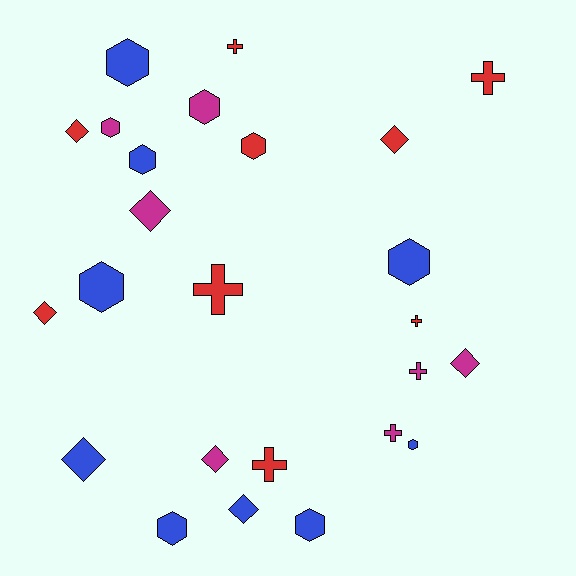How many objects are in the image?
There are 25 objects.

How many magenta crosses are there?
There are 2 magenta crosses.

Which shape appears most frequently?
Hexagon, with 10 objects.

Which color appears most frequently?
Blue, with 9 objects.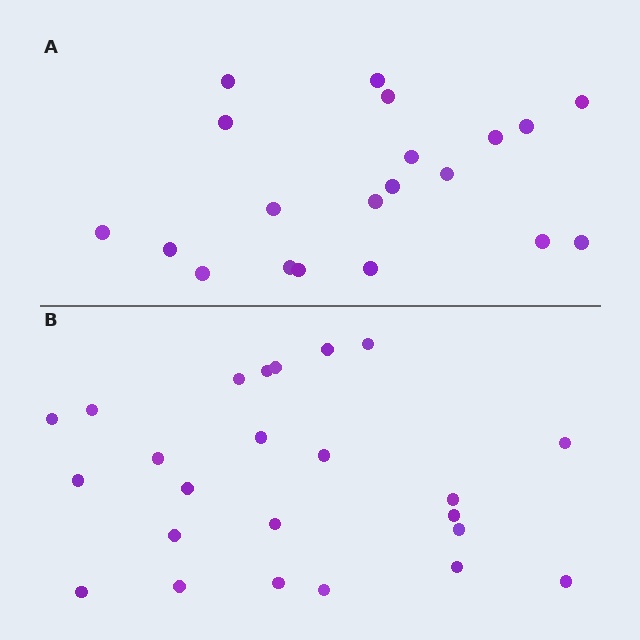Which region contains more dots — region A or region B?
Region B (the bottom region) has more dots.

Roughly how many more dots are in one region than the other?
Region B has about 4 more dots than region A.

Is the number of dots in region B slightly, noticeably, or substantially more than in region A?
Region B has only slightly more — the two regions are fairly close. The ratio is roughly 1.2 to 1.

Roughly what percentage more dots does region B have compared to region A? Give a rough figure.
About 20% more.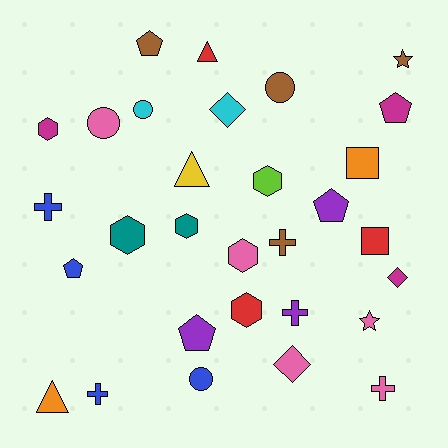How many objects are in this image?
There are 30 objects.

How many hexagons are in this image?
There are 6 hexagons.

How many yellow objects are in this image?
There is 1 yellow object.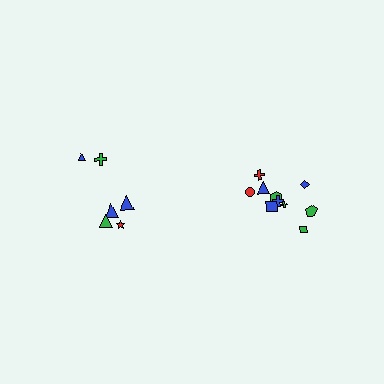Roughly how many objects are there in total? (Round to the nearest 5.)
Roughly 15 objects in total.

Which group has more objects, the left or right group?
The right group.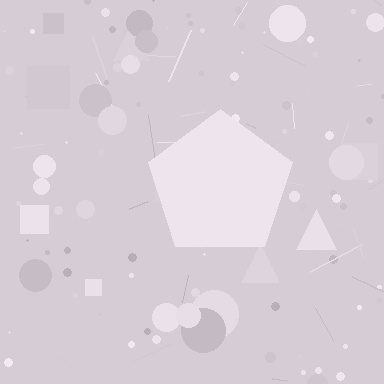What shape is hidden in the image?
A pentagon is hidden in the image.